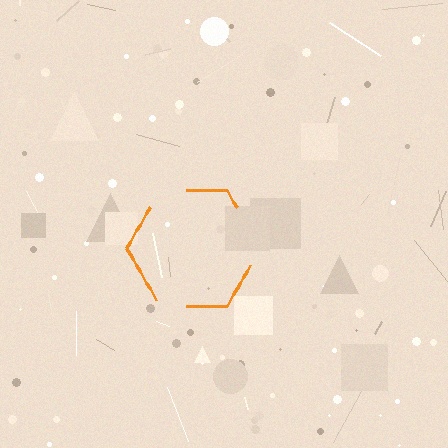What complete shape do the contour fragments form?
The contour fragments form a hexagon.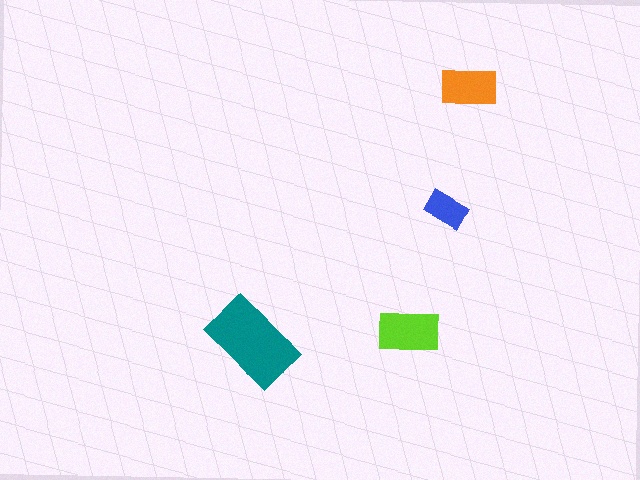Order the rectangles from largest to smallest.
the teal one, the lime one, the orange one, the blue one.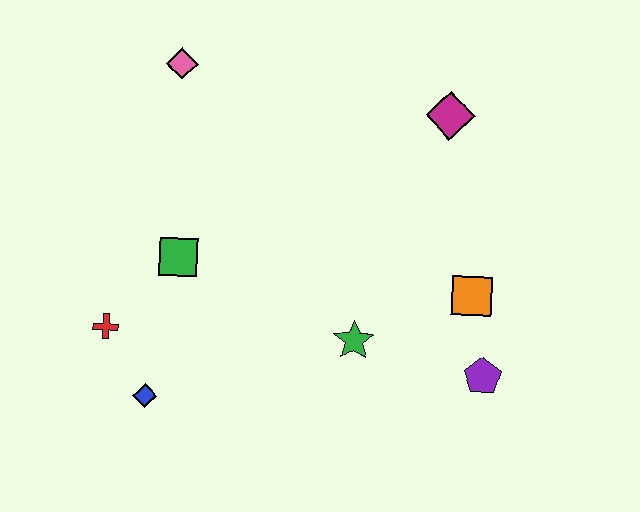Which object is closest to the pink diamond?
The green square is closest to the pink diamond.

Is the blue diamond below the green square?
Yes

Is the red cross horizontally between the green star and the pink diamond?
No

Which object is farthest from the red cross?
The magenta diamond is farthest from the red cross.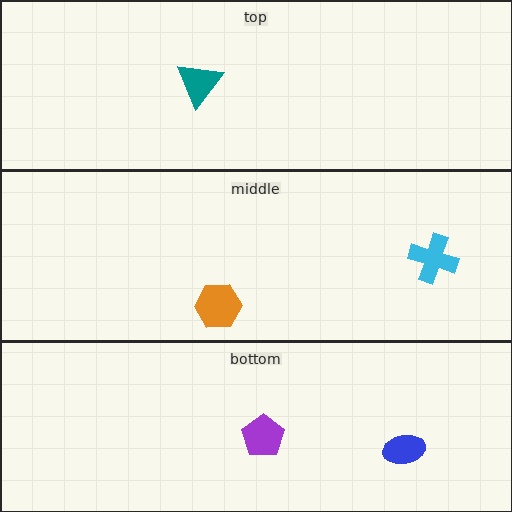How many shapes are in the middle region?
2.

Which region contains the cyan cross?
The middle region.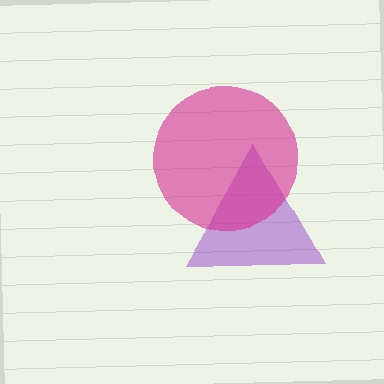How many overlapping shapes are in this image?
There are 2 overlapping shapes in the image.